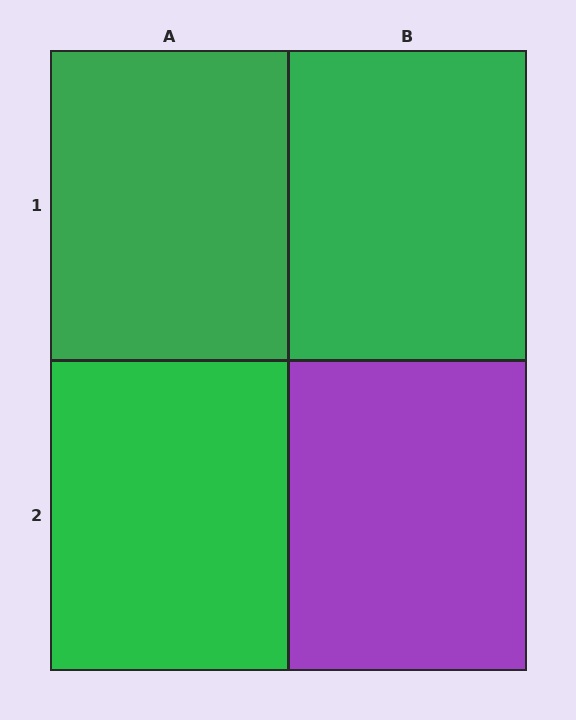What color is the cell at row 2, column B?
Purple.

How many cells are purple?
1 cell is purple.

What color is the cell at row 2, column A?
Green.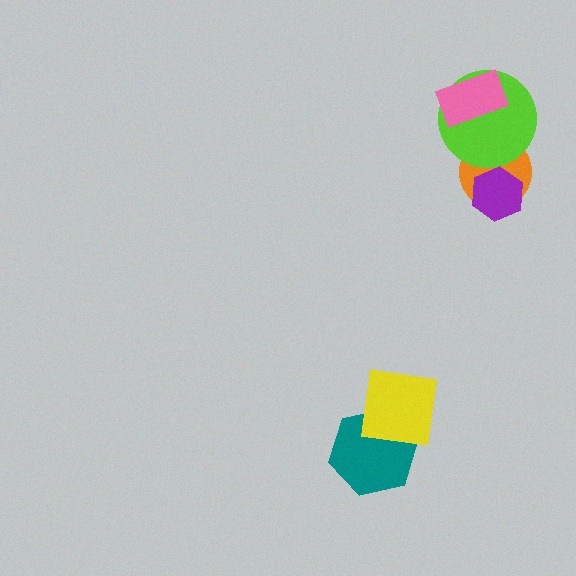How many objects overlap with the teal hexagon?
1 object overlaps with the teal hexagon.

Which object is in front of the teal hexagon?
The yellow square is in front of the teal hexagon.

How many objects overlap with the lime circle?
2 objects overlap with the lime circle.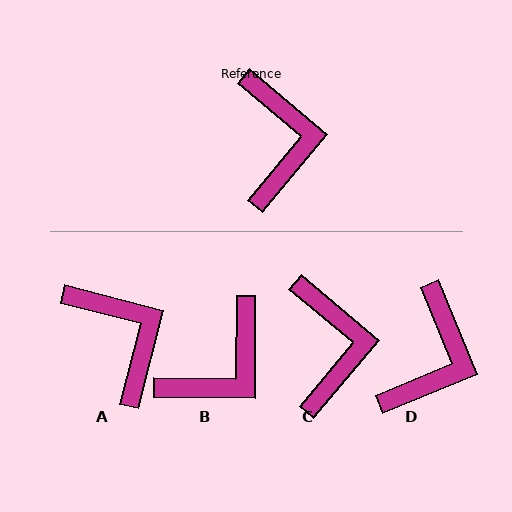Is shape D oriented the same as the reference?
No, it is off by about 28 degrees.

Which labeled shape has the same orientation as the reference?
C.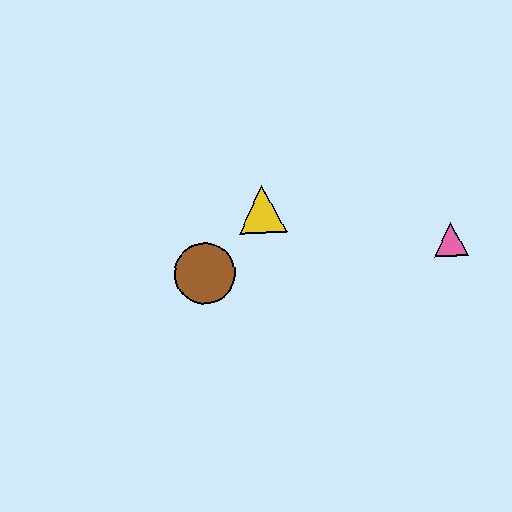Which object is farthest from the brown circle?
The pink triangle is farthest from the brown circle.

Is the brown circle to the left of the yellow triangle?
Yes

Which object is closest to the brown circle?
The yellow triangle is closest to the brown circle.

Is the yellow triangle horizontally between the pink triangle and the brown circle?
Yes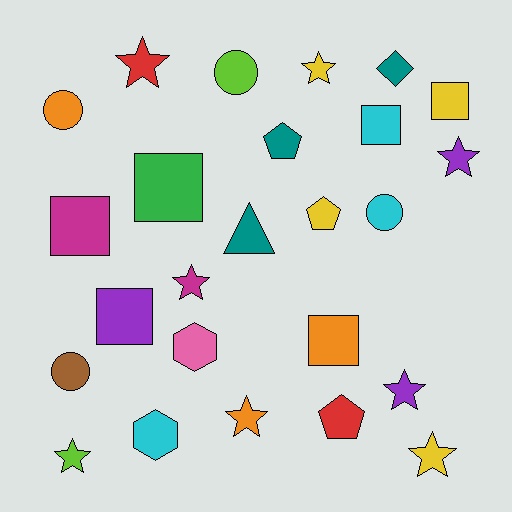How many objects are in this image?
There are 25 objects.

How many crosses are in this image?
There are no crosses.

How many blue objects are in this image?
There are no blue objects.